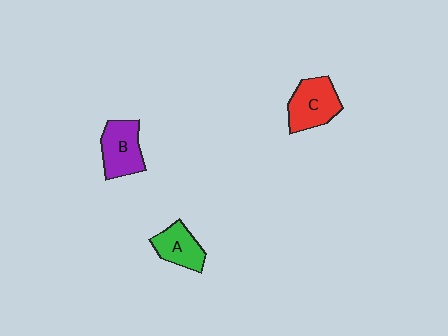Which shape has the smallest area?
Shape A (green).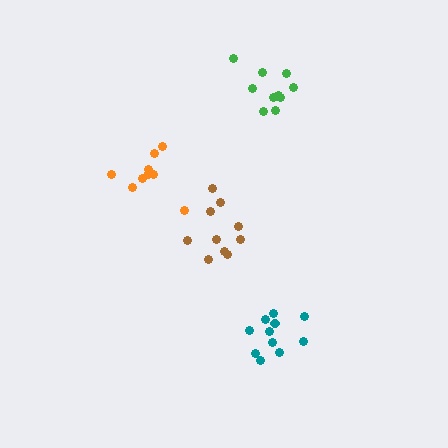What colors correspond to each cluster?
The clusters are colored: brown, green, teal, orange.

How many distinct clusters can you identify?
There are 4 distinct clusters.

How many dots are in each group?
Group 1: 10 dots, Group 2: 10 dots, Group 3: 11 dots, Group 4: 10 dots (41 total).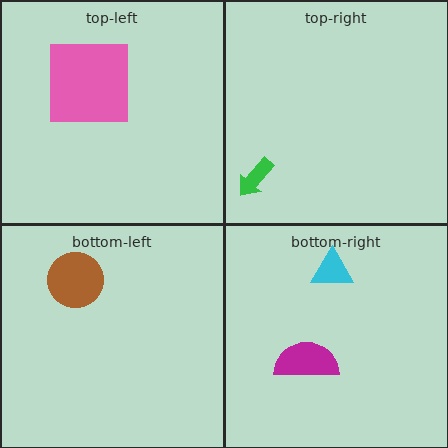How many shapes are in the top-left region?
1.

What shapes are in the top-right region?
The green arrow.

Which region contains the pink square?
The top-left region.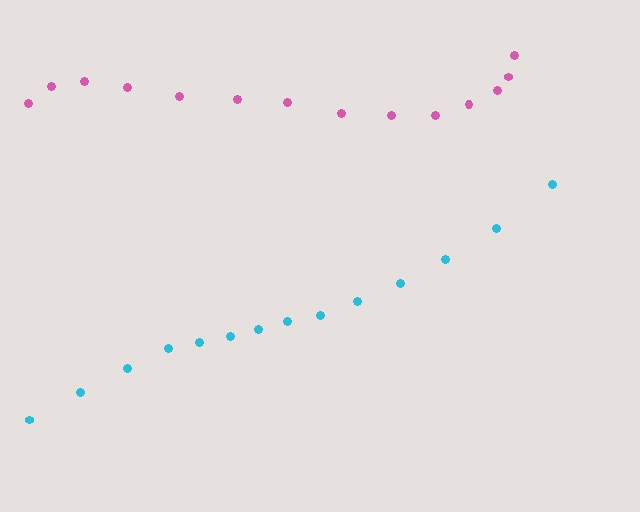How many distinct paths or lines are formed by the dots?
There are 2 distinct paths.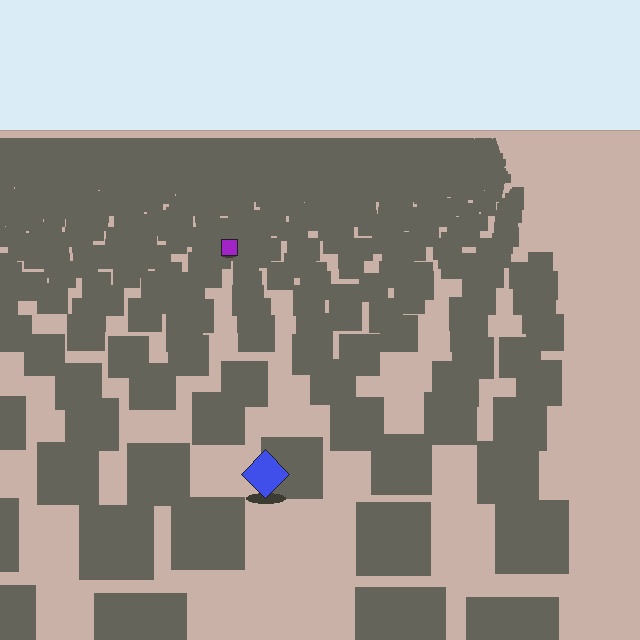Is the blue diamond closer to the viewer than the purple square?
Yes. The blue diamond is closer — you can tell from the texture gradient: the ground texture is coarser near it.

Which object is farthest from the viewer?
The purple square is farthest from the viewer. It appears smaller and the ground texture around it is denser.